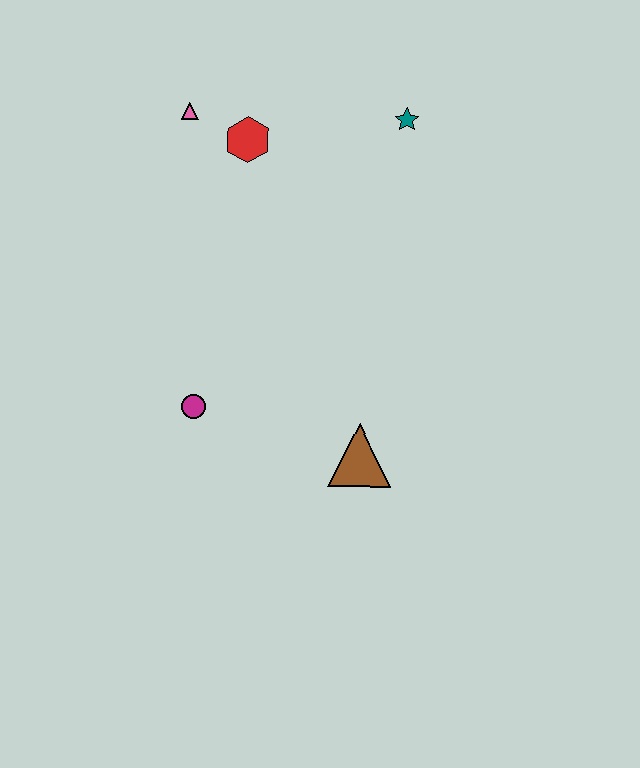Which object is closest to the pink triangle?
The red hexagon is closest to the pink triangle.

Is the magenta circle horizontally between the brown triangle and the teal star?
No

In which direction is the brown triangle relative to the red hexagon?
The brown triangle is below the red hexagon.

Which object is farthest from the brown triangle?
The pink triangle is farthest from the brown triangle.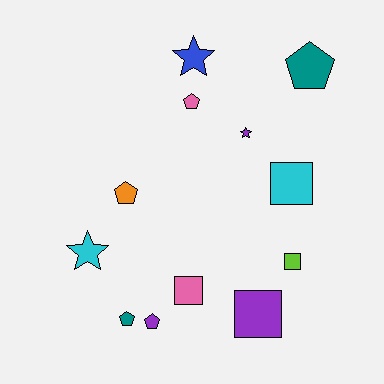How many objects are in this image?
There are 12 objects.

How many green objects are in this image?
There are no green objects.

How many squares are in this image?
There are 4 squares.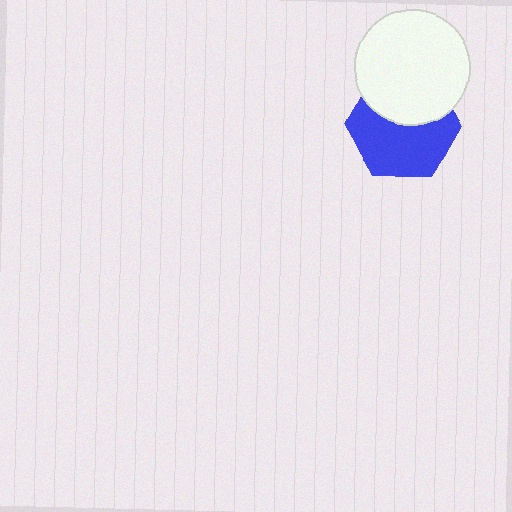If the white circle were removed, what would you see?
You would see the complete blue hexagon.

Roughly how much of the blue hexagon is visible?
About half of it is visible (roughly 60%).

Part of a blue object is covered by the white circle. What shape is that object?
It is a hexagon.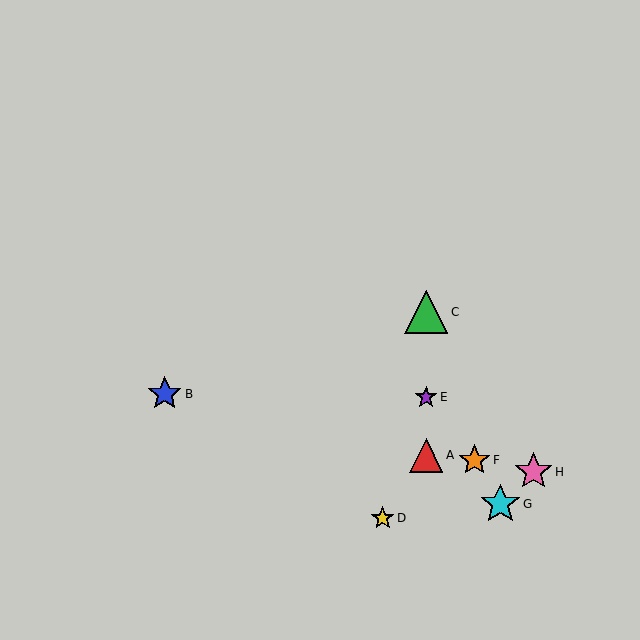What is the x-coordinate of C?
Object C is at x≈426.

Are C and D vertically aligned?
No, C is at x≈426 and D is at x≈383.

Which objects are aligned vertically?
Objects A, C, E are aligned vertically.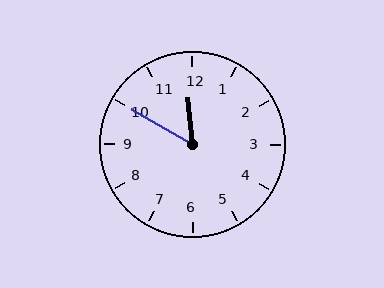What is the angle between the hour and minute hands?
Approximately 55 degrees.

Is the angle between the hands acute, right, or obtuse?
It is acute.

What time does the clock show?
11:50.